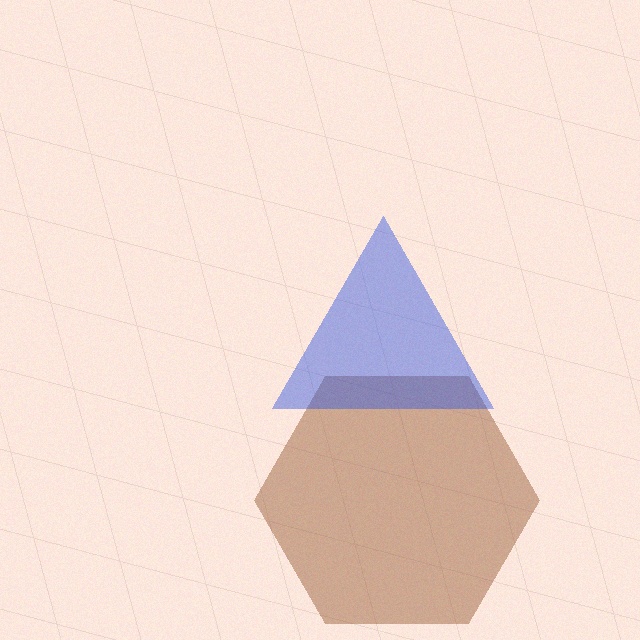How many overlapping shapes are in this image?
There are 2 overlapping shapes in the image.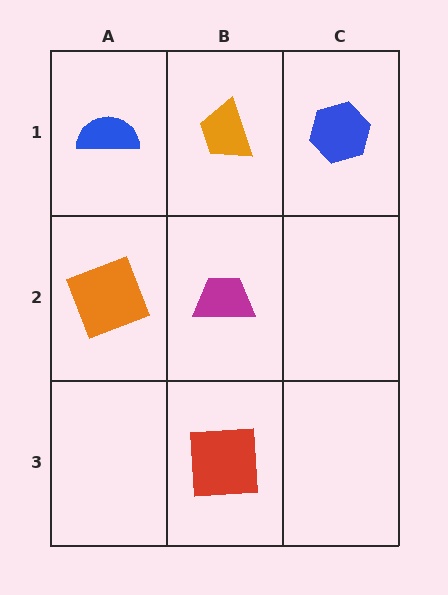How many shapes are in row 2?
2 shapes.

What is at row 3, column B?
A red square.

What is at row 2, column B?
A magenta trapezoid.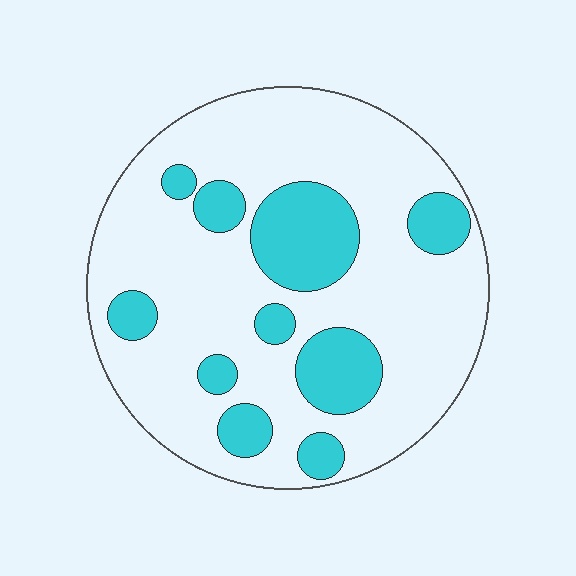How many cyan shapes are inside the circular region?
10.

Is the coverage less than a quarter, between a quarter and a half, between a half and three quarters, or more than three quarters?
Less than a quarter.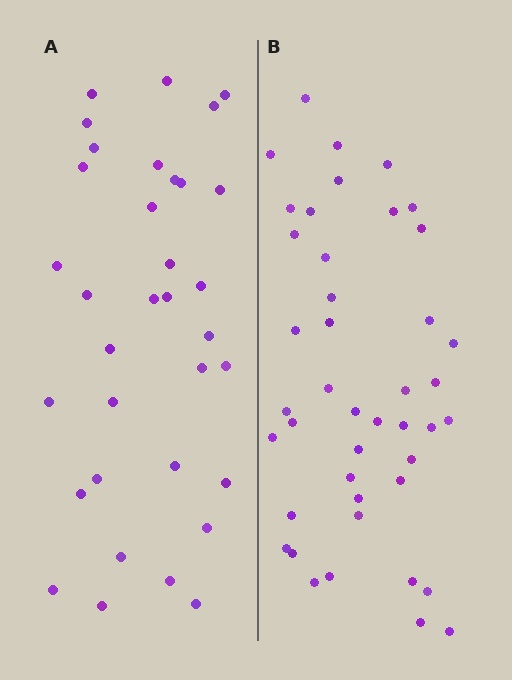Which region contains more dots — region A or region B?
Region B (the right region) has more dots.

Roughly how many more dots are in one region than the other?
Region B has roughly 8 or so more dots than region A.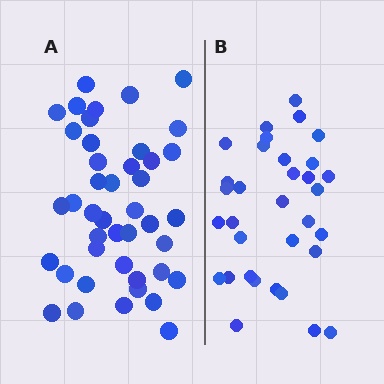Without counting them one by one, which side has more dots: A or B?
Region A (the left region) has more dots.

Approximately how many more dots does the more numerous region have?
Region A has roughly 10 or so more dots than region B.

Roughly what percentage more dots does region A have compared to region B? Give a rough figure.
About 30% more.